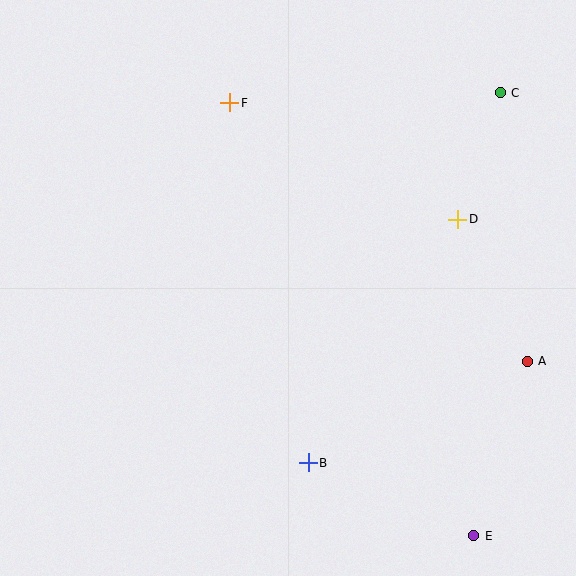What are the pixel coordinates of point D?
Point D is at (458, 219).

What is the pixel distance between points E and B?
The distance between E and B is 181 pixels.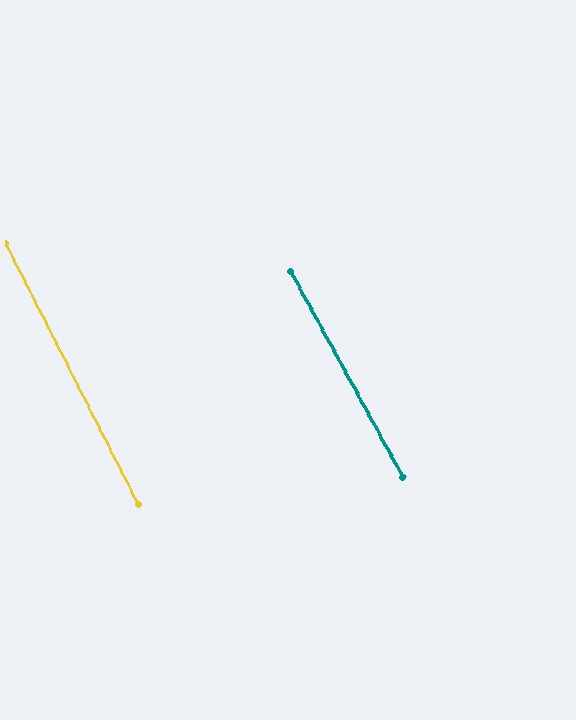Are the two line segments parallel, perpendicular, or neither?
Parallel — their directions differ by only 1.7°.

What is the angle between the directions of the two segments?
Approximately 2 degrees.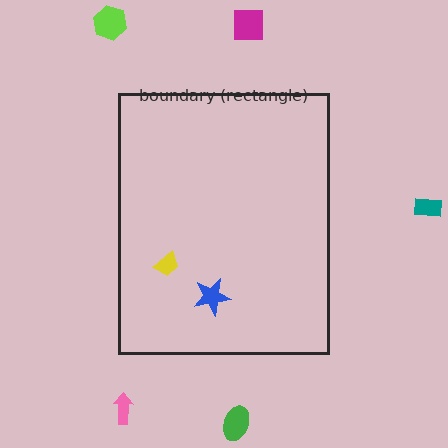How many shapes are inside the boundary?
2 inside, 5 outside.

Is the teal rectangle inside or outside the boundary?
Outside.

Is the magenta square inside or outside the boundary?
Outside.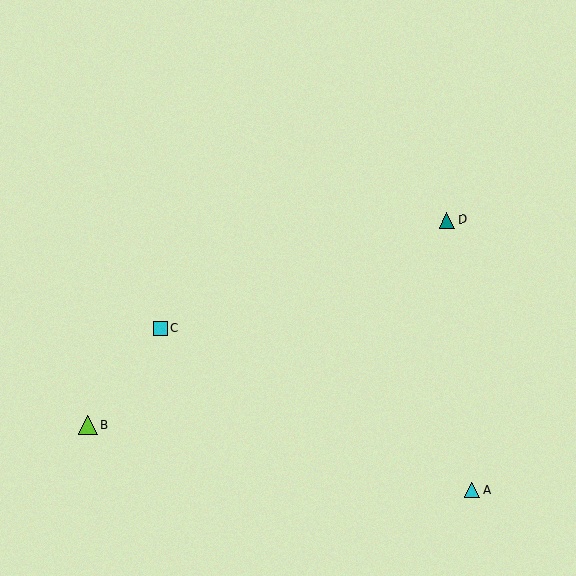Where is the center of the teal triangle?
The center of the teal triangle is at (447, 220).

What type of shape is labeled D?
Shape D is a teal triangle.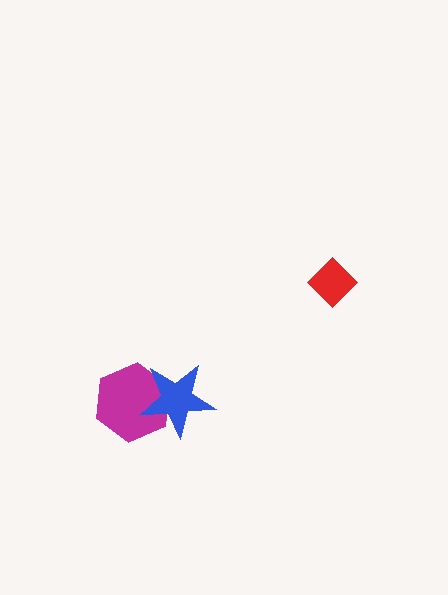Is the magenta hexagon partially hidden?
Yes, it is partially covered by another shape.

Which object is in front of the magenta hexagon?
The blue star is in front of the magenta hexagon.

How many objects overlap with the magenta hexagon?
1 object overlaps with the magenta hexagon.